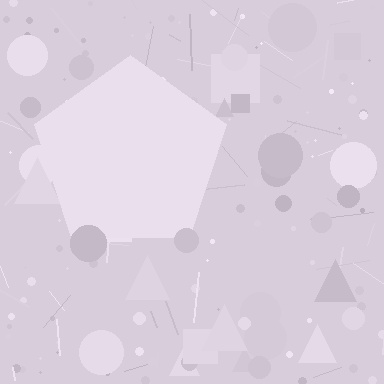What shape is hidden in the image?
A pentagon is hidden in the image.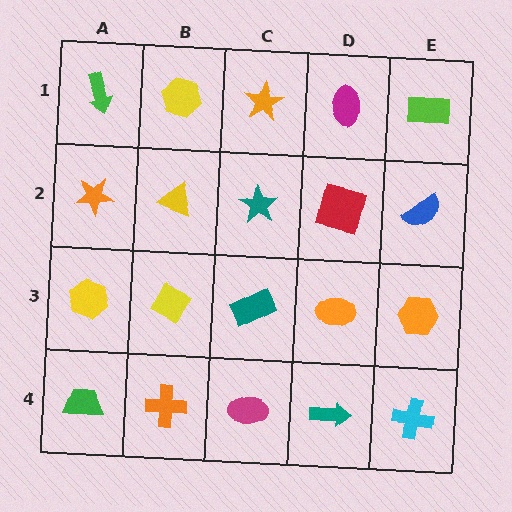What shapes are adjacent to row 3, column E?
A blue semicircle (row 2, column E), a cyan cross (row 4, column E), an orange ellipse (row 3, column D).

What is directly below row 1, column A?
An orange star.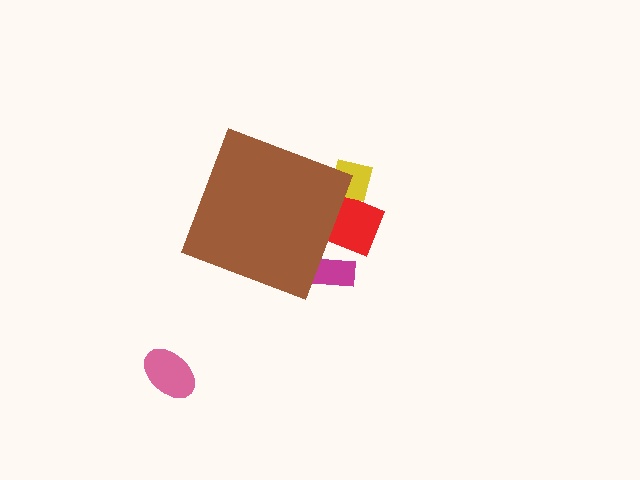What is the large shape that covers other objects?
A brown diamond.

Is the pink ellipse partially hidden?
No, the pink ellipse is fully visible.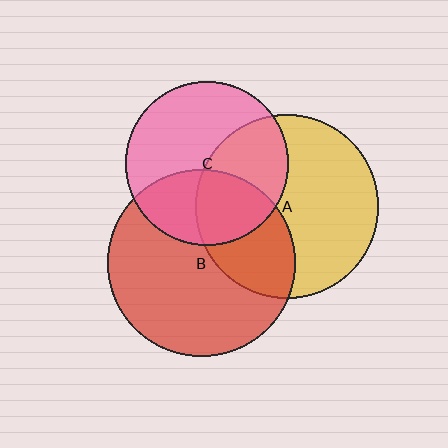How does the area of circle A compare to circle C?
Approximately 1.3 times.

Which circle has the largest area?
Circle B (red).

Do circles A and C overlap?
Yes.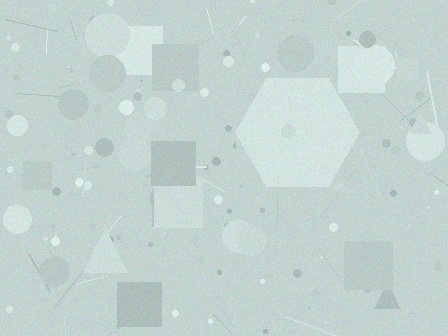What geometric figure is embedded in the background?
A hexagon is embedded in the background.